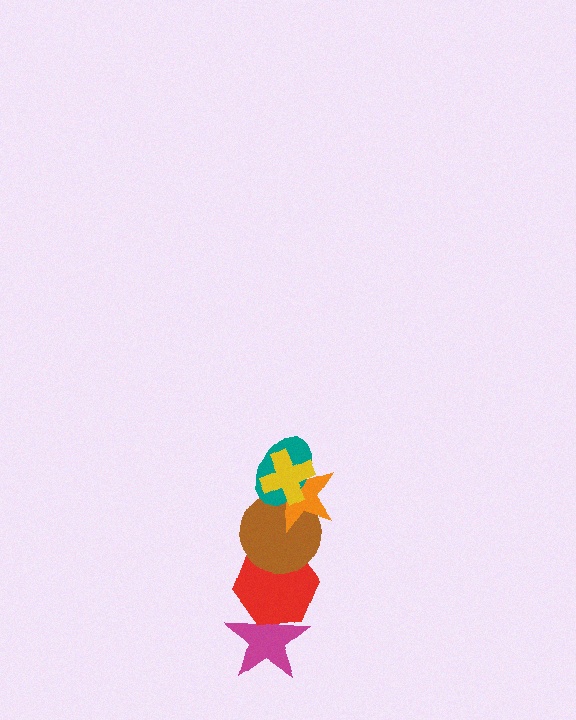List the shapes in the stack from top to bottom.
From top to bottom: the yellow cross, the teal ellipse, the orange star, the brown circle, the red hexagon, the magenta star.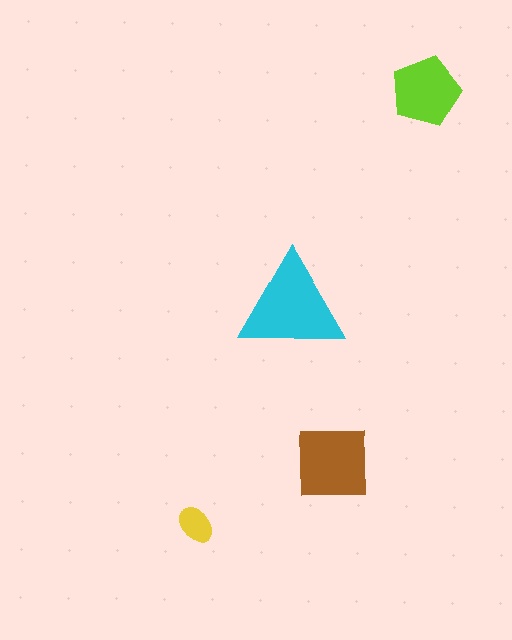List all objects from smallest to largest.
The yellow ellipse, the lime pentagon, the brown square, the cyan triangle.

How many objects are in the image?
There are 4 objects in the image.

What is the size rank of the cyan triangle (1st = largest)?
1st.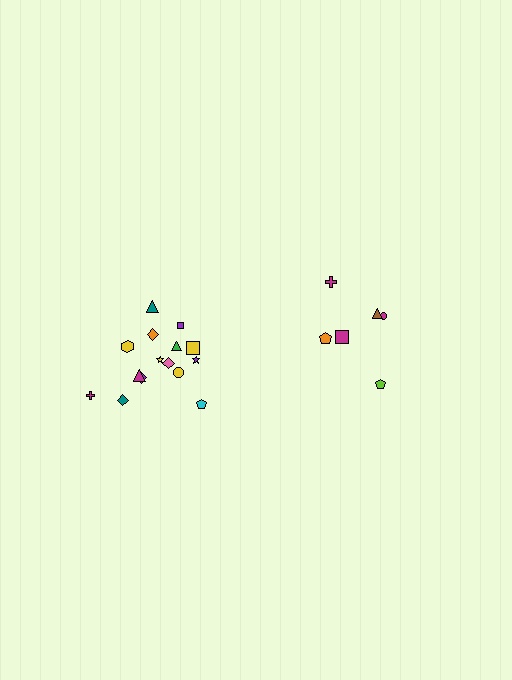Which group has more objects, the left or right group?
The left group.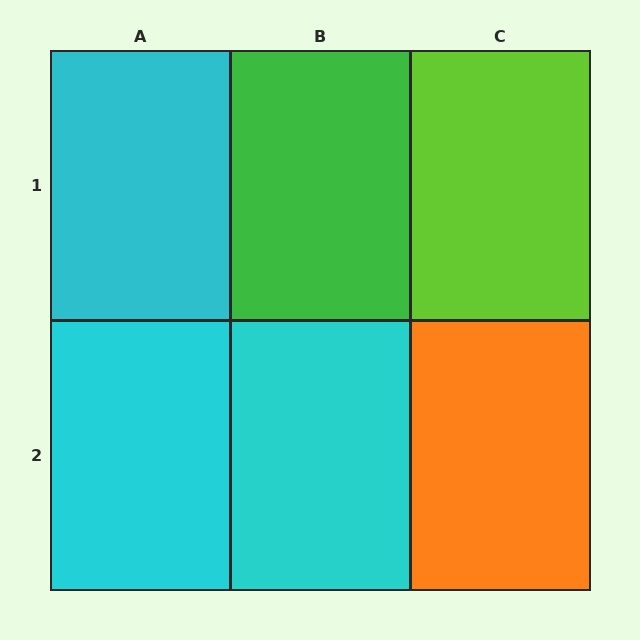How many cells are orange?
1 cell is orange.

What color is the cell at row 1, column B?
Green.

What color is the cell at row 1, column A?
Cyan.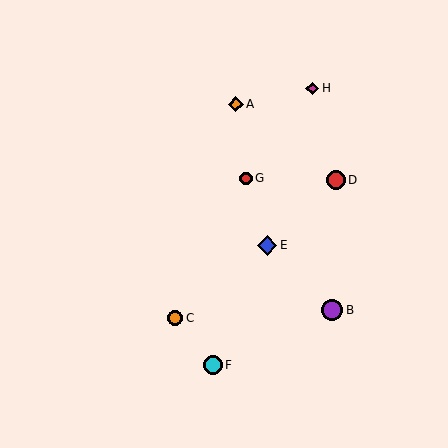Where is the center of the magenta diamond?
The center of the magenta diamond is at (312, 89).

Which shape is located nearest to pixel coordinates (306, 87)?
The magenta diamond (labeled H) at (312, 89) is nearest to that location.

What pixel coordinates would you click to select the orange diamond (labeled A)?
Click at (236, 104) to select the orange diamond A.